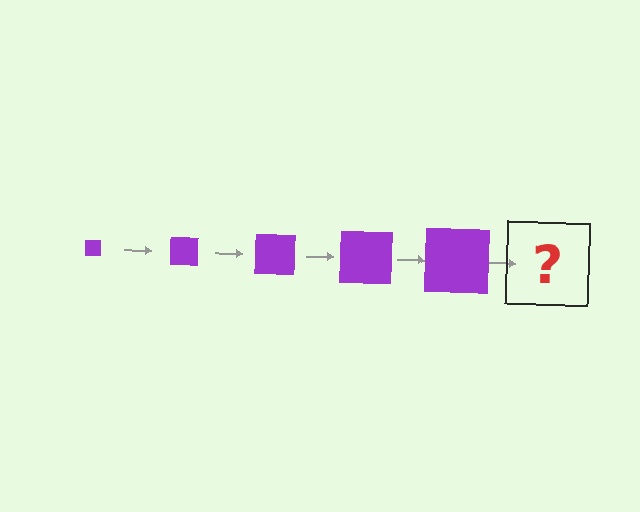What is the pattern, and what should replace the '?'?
The pattern is that the square gets progressively larger each step. The '?' should be a purple square, larger than the previous one.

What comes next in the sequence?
The next element should be a purple square, larger than the previous one.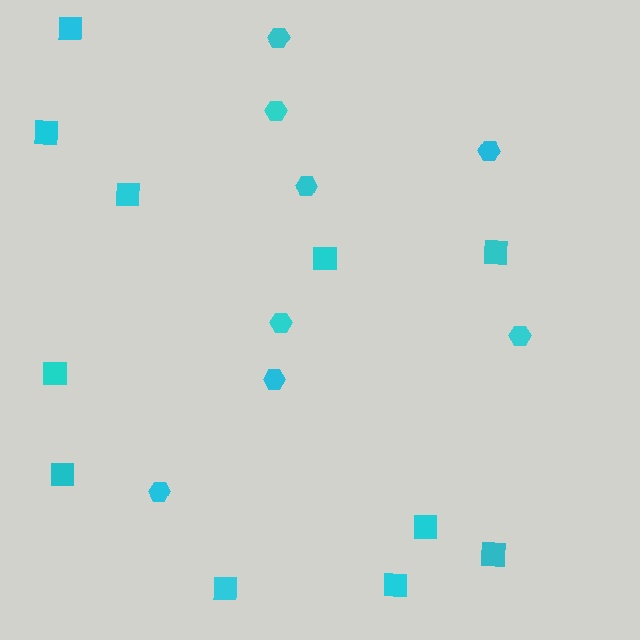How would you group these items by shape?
There are 2 groups: one group of squares (11) and one group of hexagons (8).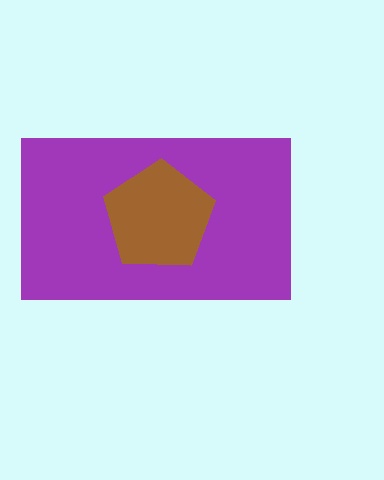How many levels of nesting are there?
2.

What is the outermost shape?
The purple rectangle.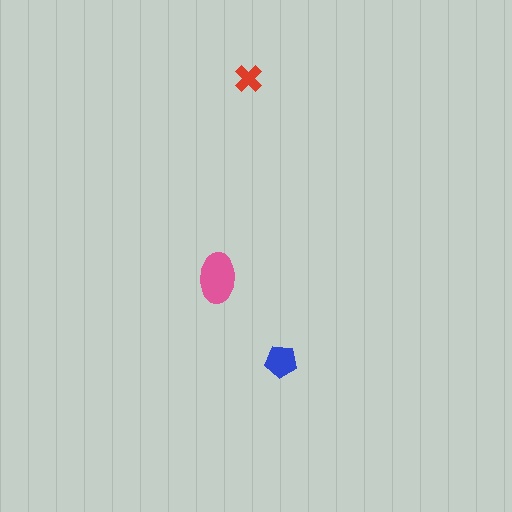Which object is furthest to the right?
The blue pentagon is rightmost.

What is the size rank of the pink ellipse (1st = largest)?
1st.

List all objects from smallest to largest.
The red cross, the blue pentagon, the pink ellipse.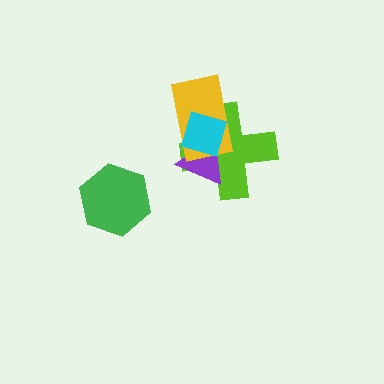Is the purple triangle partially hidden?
Yes, it is partially covered by another shape.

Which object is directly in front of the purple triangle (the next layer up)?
The yellow rectangle is directly in front of the purple triangle.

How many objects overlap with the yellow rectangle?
3 objects overlap with the yellow rectangle.